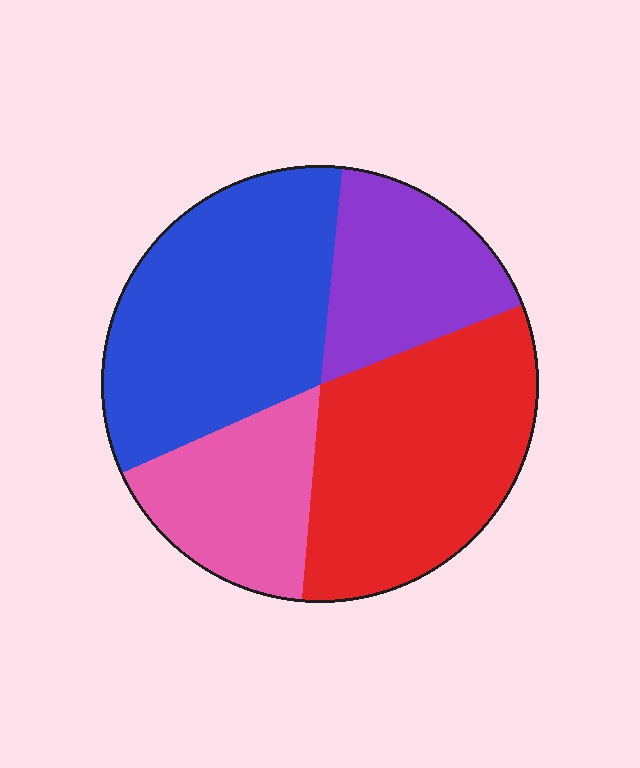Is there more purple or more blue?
Blue.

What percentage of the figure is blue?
Blue covers about 35% of the figure.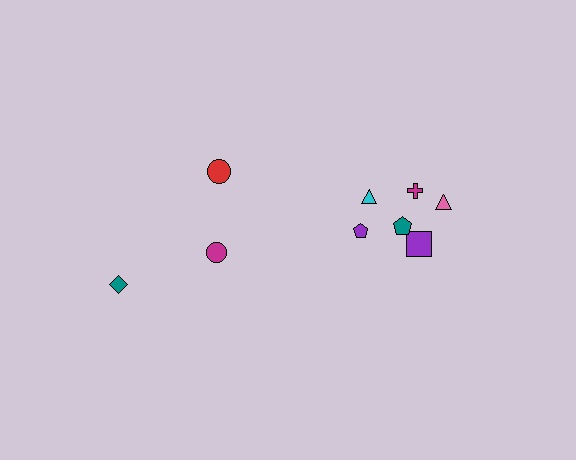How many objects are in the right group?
There are 6 objects.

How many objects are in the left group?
There are 3 objects.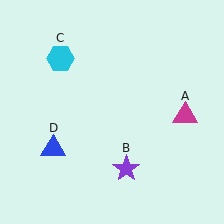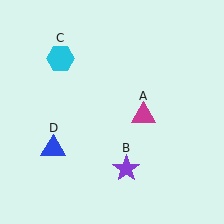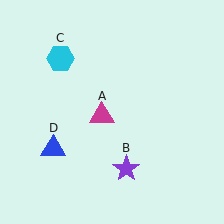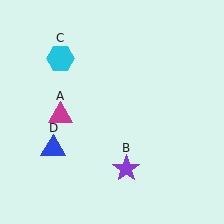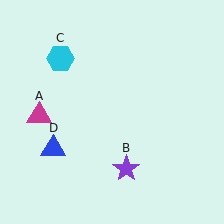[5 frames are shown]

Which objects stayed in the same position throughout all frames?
Purple star (object B) and cyan hexagon (object C) and blue triangle (object D) remained stationary.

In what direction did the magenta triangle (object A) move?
The magenta triangle (object A) moved left.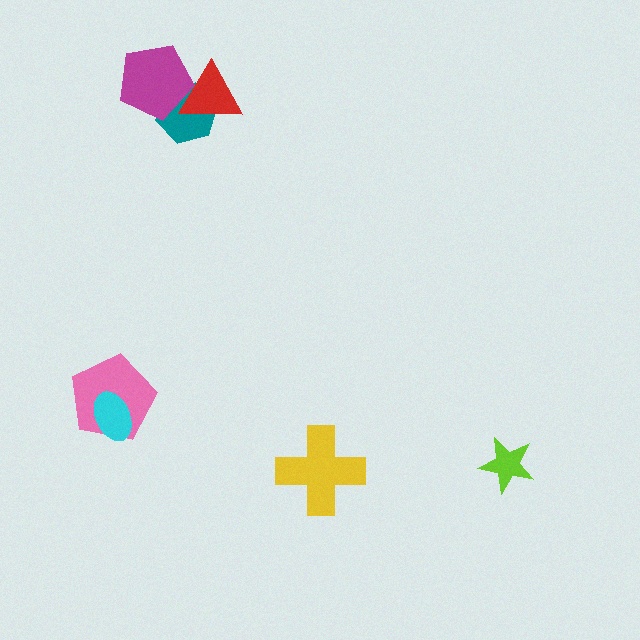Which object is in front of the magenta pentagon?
The red triangle is in front of the magenta pentagon.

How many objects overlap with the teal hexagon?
2 objects overlap with the teal hexagon.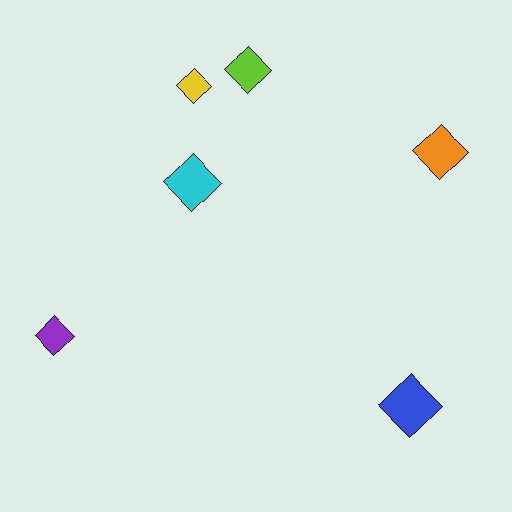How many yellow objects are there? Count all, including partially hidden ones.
There is 1 yellow object.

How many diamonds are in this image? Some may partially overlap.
There are 6 diamonds.